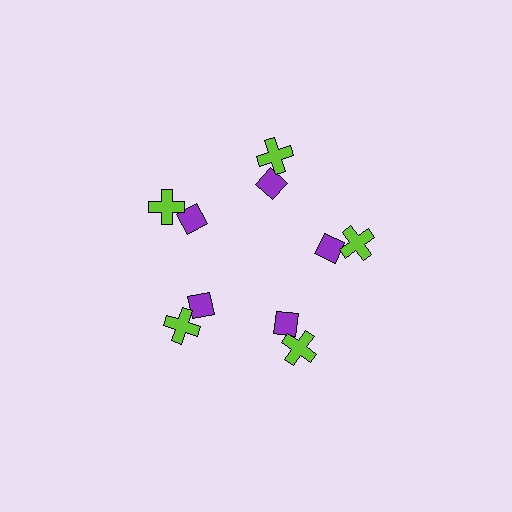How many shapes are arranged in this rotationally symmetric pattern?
There are 10 shapes, arranged in 5 groups of 2.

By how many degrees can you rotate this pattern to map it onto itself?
The pattern maps onto itself every 72 degrees of rotation.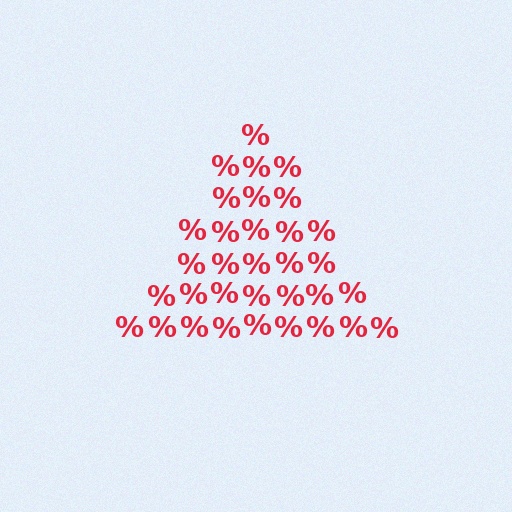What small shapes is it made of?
It is made of small percent signs.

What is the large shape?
The large shape is a triangle.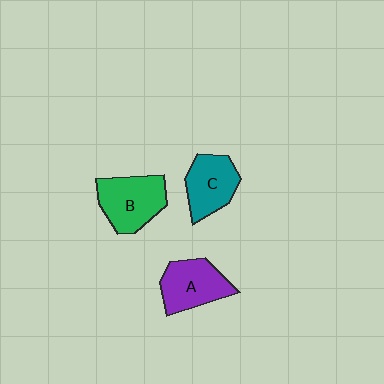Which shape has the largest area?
Shape B (green).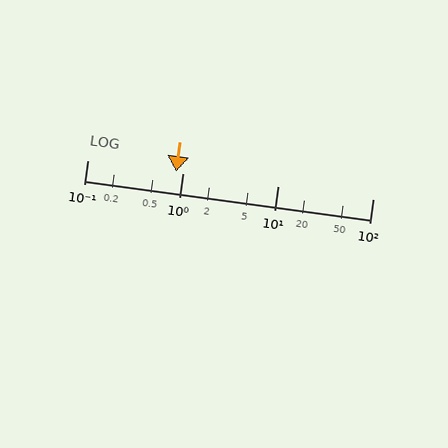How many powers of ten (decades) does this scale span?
The scale spans 3 decades, from 0.1 to 100.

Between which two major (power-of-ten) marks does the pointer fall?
The pointer is between 0.1 and 1.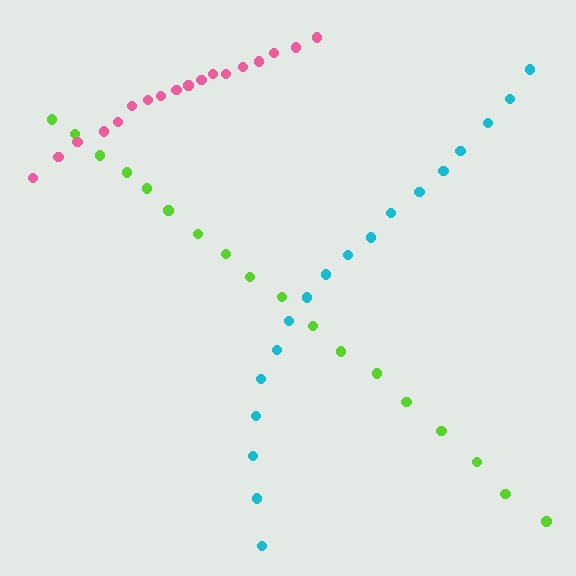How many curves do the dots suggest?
There are 3 distinct paths.